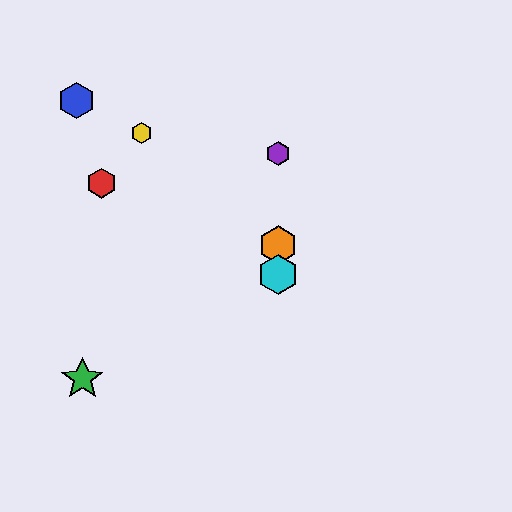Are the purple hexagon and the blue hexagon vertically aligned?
No, the purple hexagon is at x≈278 and the blue hexagon is at x≈77.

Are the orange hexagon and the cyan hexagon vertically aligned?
Yes, both are at x≈278.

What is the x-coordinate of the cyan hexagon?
The cyan hexagon is at x≈278.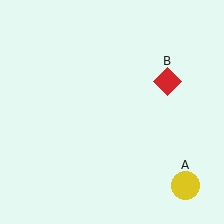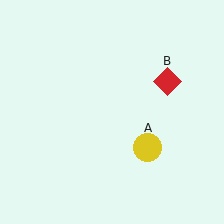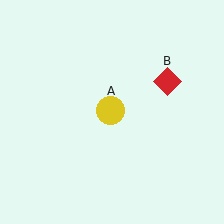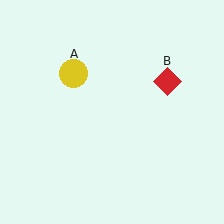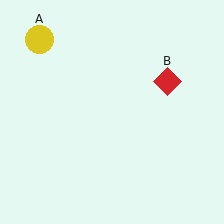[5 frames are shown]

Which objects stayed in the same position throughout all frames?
Red diamond (object B) remained stationary.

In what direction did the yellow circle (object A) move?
The yellow circle (object A) moved up and to the left.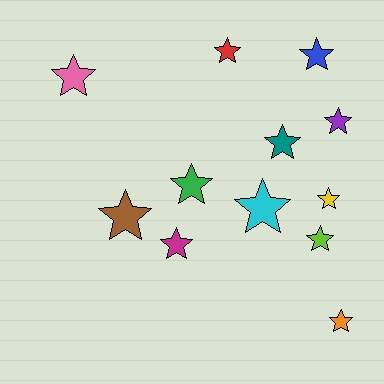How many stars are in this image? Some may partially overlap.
There are 12 stars.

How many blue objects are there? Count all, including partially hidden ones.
There is 1 blue object.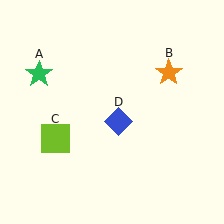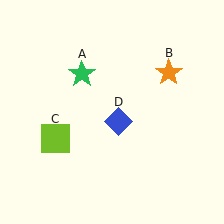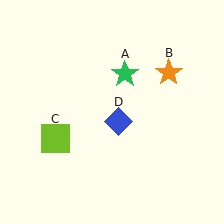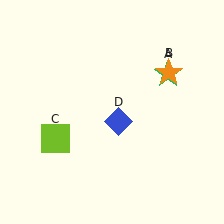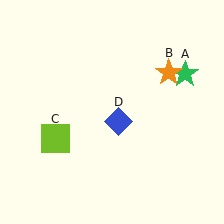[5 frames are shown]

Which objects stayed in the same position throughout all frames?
Orange star (object B) and lime square (object C) and blue diamond (object D) remained stationary.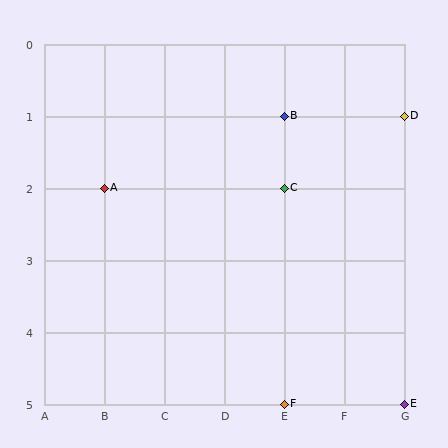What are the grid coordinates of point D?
Point D is at grid coordinates (G, 1).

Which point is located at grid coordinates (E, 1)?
Point B is at (E, 1).